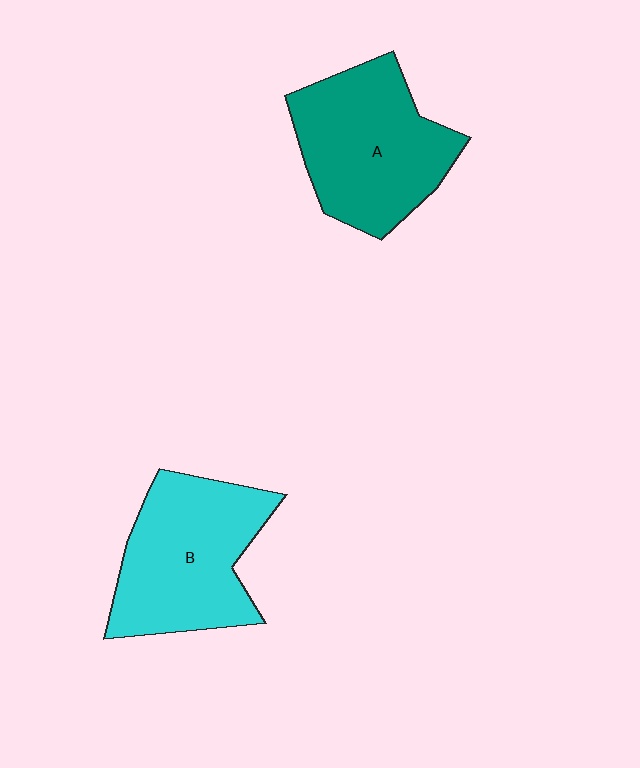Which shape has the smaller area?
Shape B (cyan).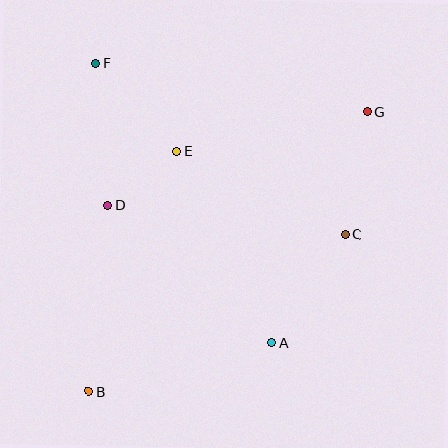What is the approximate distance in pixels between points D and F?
The distance between D and F is approximately 143 pixels.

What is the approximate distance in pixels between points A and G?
The distance between A and G is approximately 250 pixels.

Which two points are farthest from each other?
Points B and G are farthest from each other.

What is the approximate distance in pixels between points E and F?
The distance between E and F is approximately 120 pixels.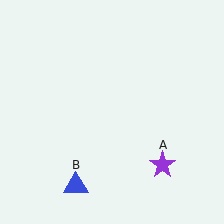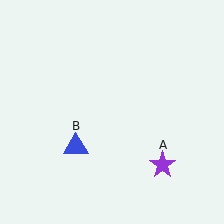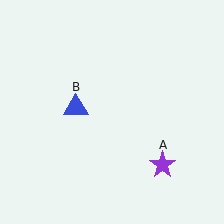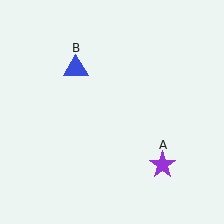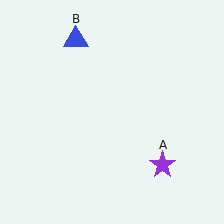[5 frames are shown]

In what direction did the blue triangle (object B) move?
The blue triangle (object B) moved up.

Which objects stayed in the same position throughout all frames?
Purple star (object A) remained stationary.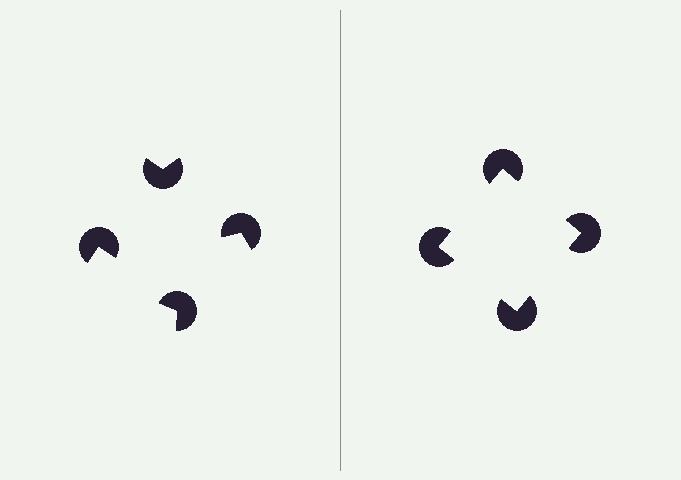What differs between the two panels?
The pac-man discs are positioned identically on both sides; only the wedge orientations differ. On the right they align to a square; on the left they are misaligned.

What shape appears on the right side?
An illusory square.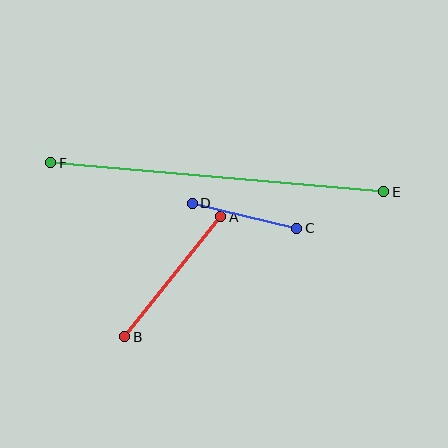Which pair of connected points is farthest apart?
Points E and F are farthest apart.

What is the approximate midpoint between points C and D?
The midpoint is at approximately (245, 216) pixels.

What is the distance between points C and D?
The distance is approximately 108 pixels.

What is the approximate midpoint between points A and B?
The midpoint is at approximately (173, 277) pixels.